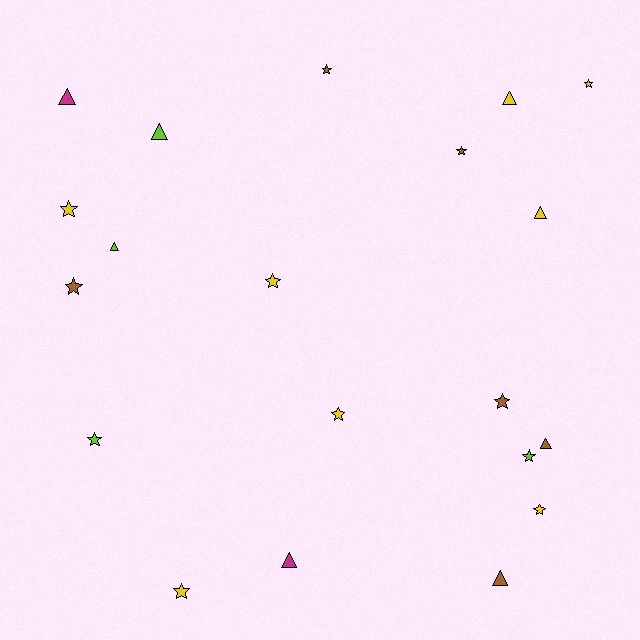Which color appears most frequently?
Yellow, with 8 objects.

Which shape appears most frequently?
Star, with 12 objects.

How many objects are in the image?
There are 20 objects.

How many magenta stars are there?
There are no magenta stars.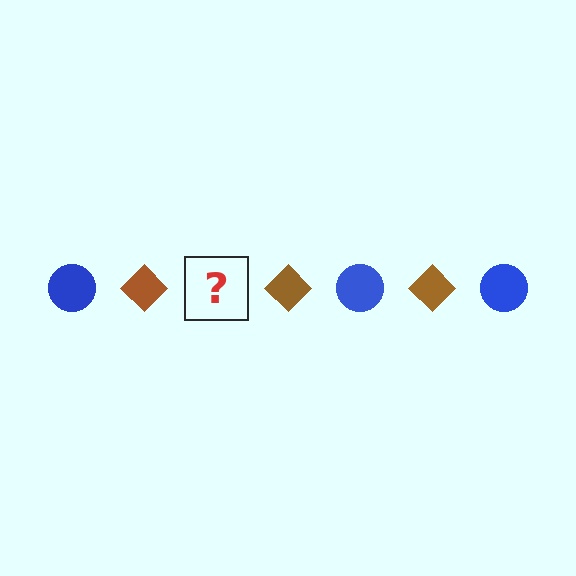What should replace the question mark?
The question mark should be replaced with a blue circle.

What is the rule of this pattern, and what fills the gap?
The rule is that the pattern alternates between blue circle and brown diamond. The gap should be filled with a blue circle.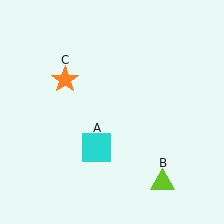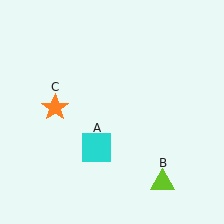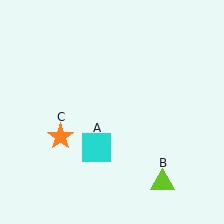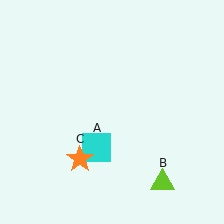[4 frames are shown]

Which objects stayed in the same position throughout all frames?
Cyan square (object A) and lime triangle (object B) remained stationary.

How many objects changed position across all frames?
1 object changed position: orange star (object C).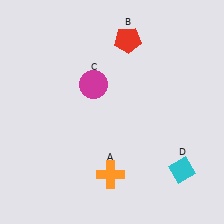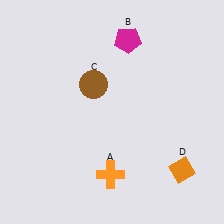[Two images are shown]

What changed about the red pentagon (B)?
In Image 1, B is red. In Image 2, it changed to magenta.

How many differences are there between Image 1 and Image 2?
There are 3 differences between the two images.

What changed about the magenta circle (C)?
In Image 1, C is magenta. In Image 2, it changed to brown.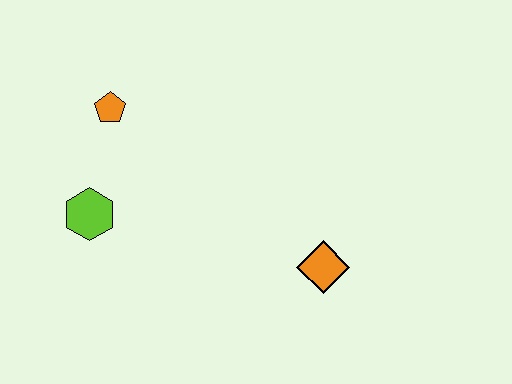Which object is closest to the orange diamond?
The lime hexagon is closest to the orange diamond.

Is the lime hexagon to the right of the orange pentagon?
No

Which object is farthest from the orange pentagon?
The orange diamond is farthest from the orange pentagon.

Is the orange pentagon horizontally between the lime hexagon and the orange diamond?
Yes